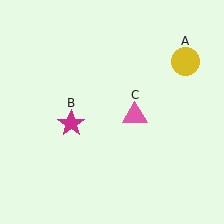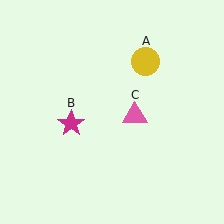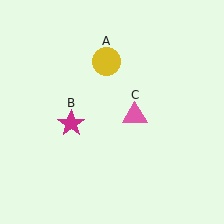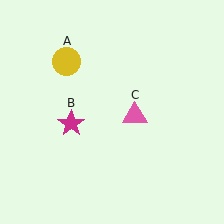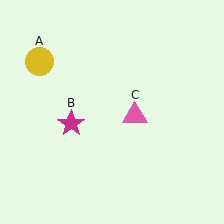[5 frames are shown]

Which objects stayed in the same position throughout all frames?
Magenta star (object B) and pink triangle (object C) remained stationary.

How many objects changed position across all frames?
1 object changed position: yellow circle (object A).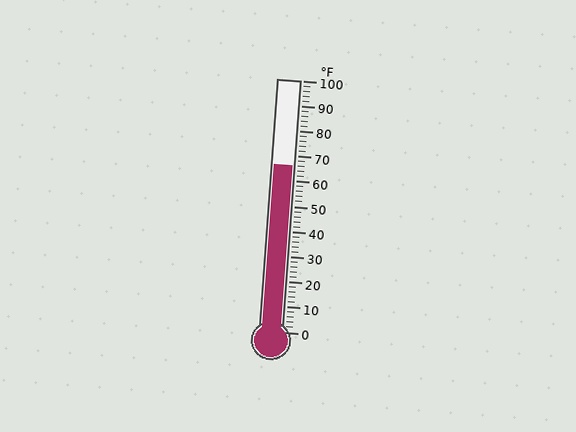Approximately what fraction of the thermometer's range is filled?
The thermometer is filled to approximately 65% of its range.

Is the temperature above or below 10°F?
The temperature is above 10°F.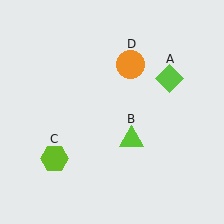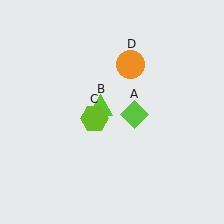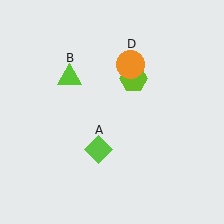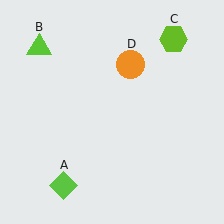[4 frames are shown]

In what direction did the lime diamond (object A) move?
The lime diamond (object A) moved down and to the left.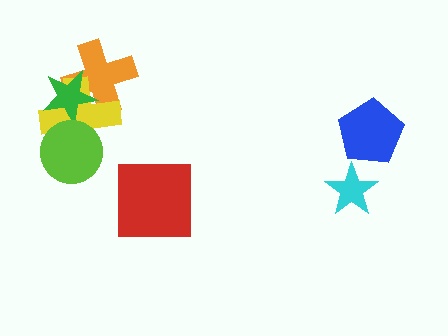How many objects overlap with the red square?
0 objects overlap with the red square.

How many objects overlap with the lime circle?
1 object overlaps with the lime circle.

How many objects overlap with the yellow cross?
3 objects overlap with the yellow cross.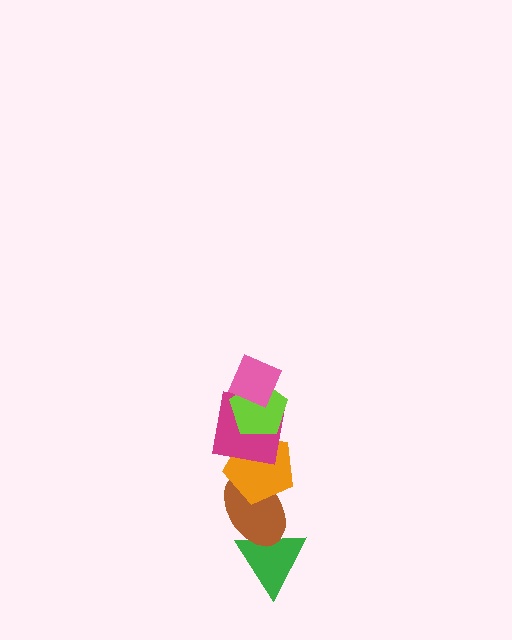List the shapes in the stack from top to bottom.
From top to bottom: the pink diamond, the lime pentagon, the magenta square, the orange pentagon, the brown ellipse, the green triangle.